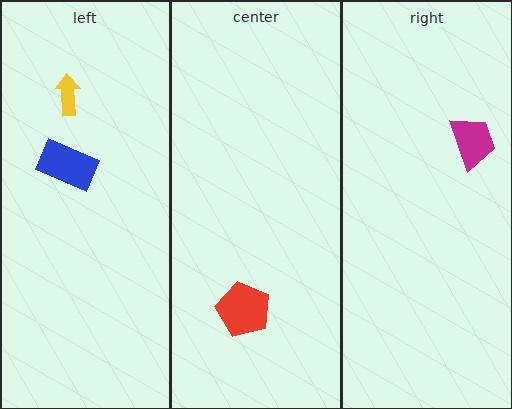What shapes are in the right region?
The magenta trapezoid.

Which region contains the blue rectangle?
The left region.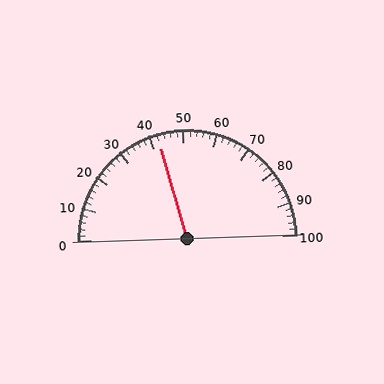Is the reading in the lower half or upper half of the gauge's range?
The reading is in the lower half of the range (0 to 100).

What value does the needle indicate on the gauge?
The needle indicates approximately 42.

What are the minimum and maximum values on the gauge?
The gauge ranges from 0 to 100.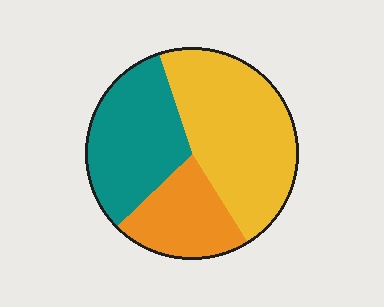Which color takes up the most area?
Yellow, at roughly 45%.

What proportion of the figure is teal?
Teal covers 32% of the figure.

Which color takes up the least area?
Orange, at roughly 20%.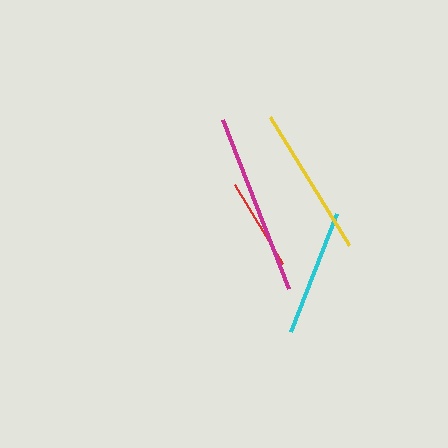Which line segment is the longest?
The magenta line is the longest at approximately 182 pixels.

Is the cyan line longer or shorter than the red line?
The cyan line is longer than the red line.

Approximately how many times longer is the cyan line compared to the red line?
The cyan line is approximately 1.4 times the length of the red line.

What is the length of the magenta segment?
The magenta segment is approximately 182 pixels long.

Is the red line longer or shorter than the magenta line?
The magenta line is longer than the red line.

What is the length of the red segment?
The red segment is approximately 93 pixels long.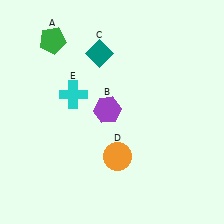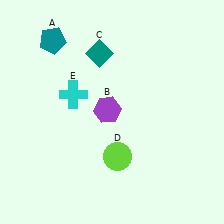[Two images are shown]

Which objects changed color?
A changed from green to teal. D changed from orange to lime.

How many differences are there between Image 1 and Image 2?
There are 2 differences between the two images.